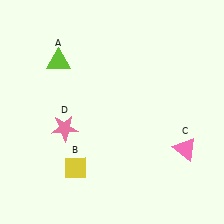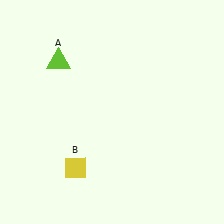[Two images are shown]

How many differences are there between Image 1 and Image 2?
There are 2 differences between the two images.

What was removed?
The pink star (D), the pink triangle (C) were removed in Image 2.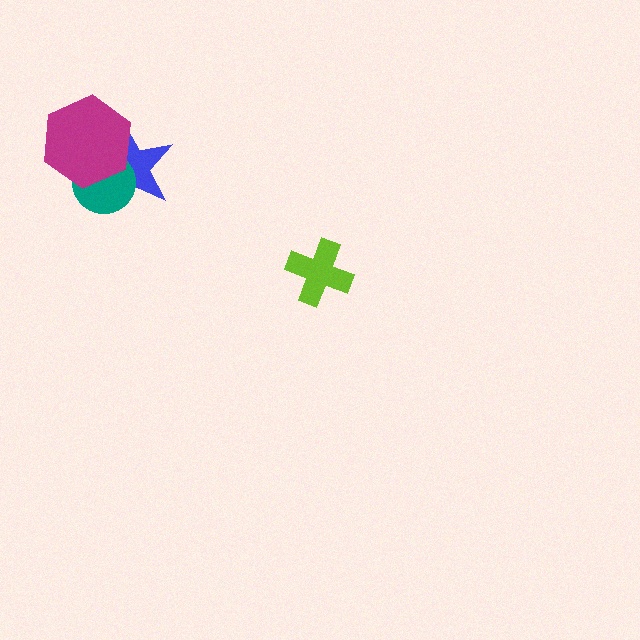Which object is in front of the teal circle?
The magenta hexagon is in front of the teal circle.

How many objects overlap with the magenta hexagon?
2 objects overlap with the magenta hexagon.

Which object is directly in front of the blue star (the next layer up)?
The teal circle is directly in front of the blue star.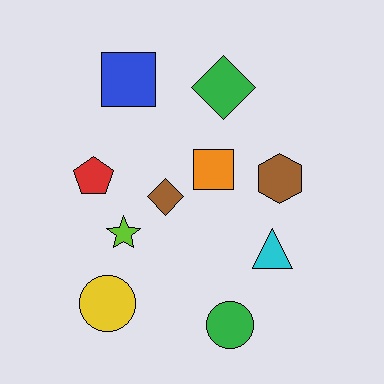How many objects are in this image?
There are 10 objects.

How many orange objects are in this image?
There is 1 orange object.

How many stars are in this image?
There is 1 star.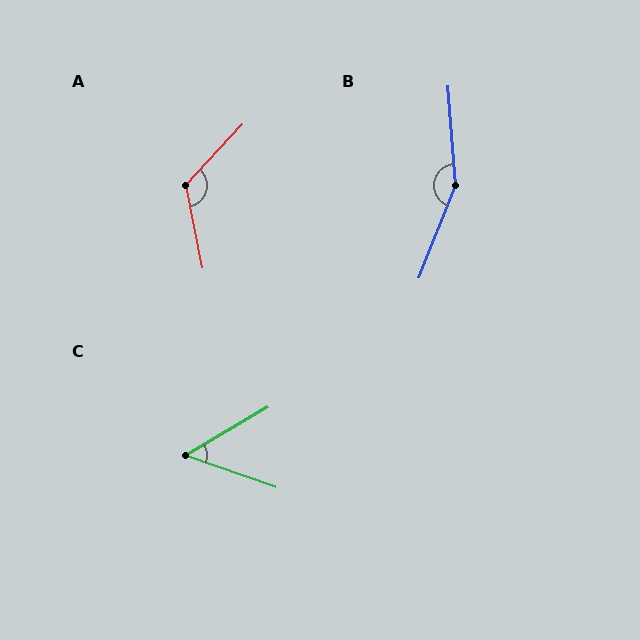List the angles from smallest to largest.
C (49°), A (125°), B (154°).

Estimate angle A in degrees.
Approximately 125 degrees.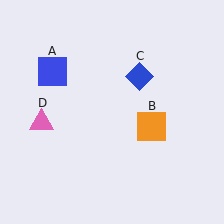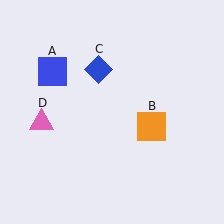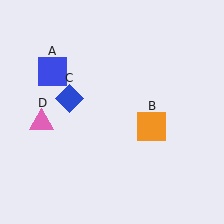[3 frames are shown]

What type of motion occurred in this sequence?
The blue diamond (object C) rotated counterclockwise around the center of the scene.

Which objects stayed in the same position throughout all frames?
Blue square (object A) and orange square (object B) and pink triangle (object D) remained stationary.